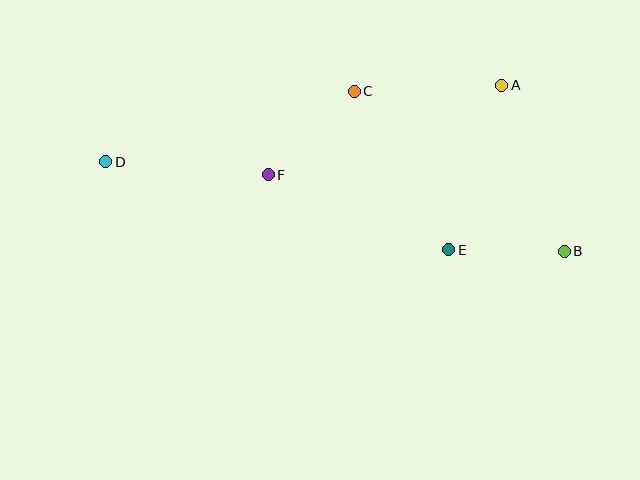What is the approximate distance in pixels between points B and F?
The distance between B and F is approximately 306 pixels.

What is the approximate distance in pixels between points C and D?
The distance between C and D is approximately 258 pixels.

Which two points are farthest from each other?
Points B and D are farthest from each other.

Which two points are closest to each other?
Points B and E are closest to each other.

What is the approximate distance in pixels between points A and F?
The distance between A and F is approximately 250 pixels.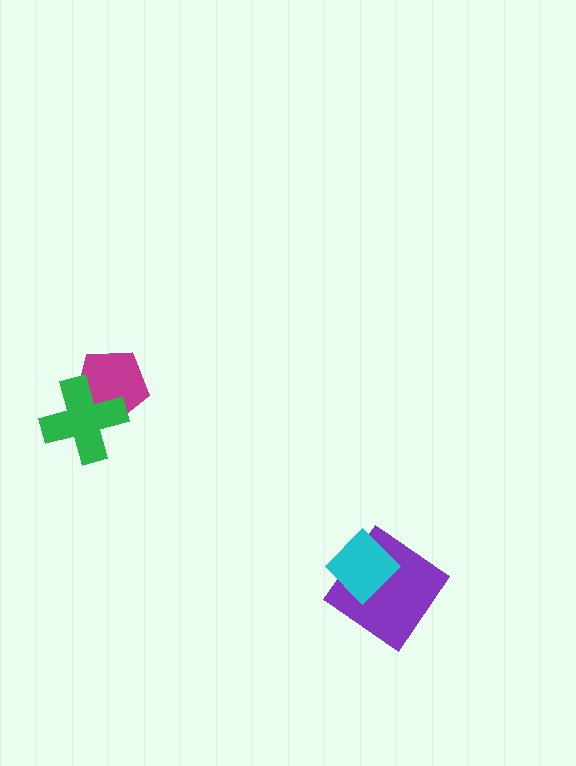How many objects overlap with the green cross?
1 object overlaps with the green cross.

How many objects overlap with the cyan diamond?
1 object overlaps with the cyan diamond.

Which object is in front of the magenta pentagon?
The green cross is in front of the magenta pentagon.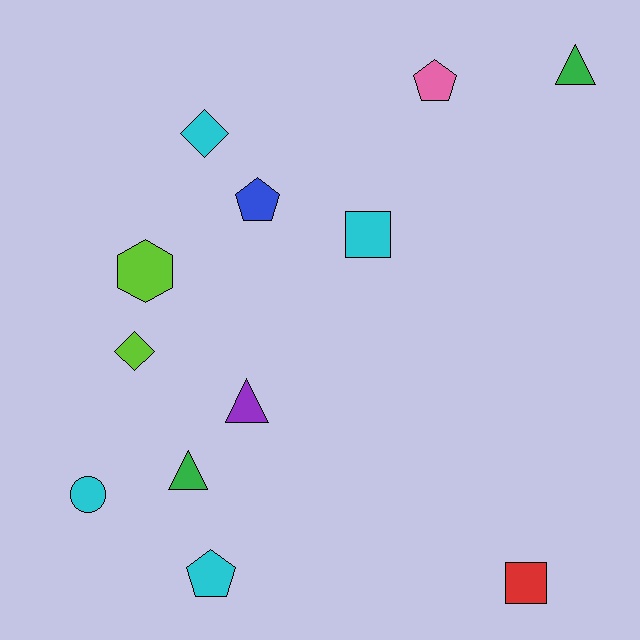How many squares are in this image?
There are 2 squares.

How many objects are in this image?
There are 12 objects.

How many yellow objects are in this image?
There are no yellow objects.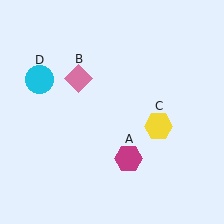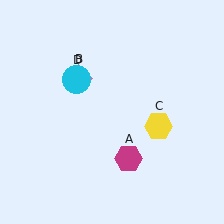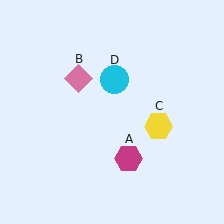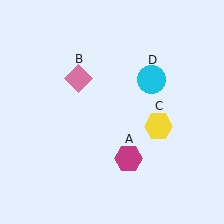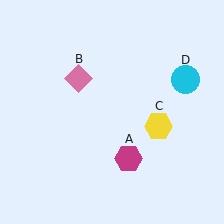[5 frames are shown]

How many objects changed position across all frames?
1 object changed position: cyan circle (object D).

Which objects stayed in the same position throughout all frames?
Magenta hexagon (object A) and pink diamond (object B) and yellow hexagon (object C) remained stationary.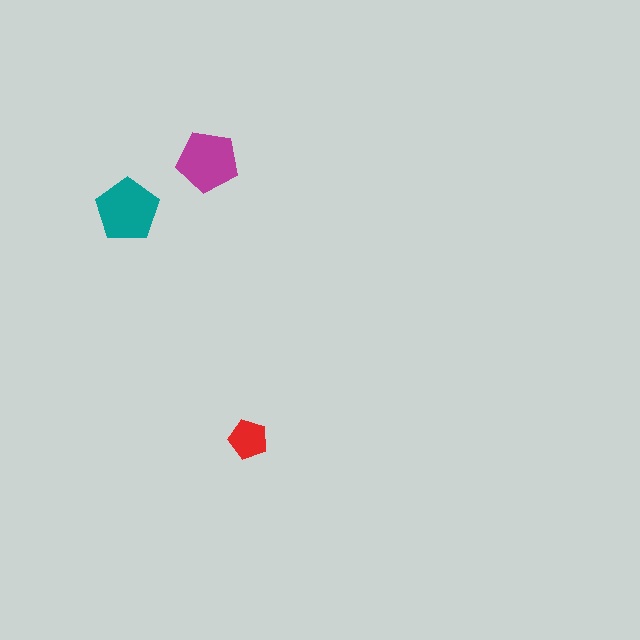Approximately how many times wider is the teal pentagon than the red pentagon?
About 1.5 times wider.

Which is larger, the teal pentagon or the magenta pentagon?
The teal one.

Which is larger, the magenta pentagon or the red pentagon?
The magenta one.